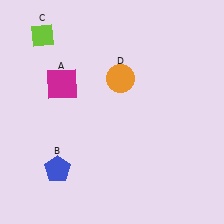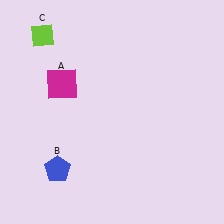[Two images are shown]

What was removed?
The orange circle (D) was removed in Image 2.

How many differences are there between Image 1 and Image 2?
There is 1 difference between the two images.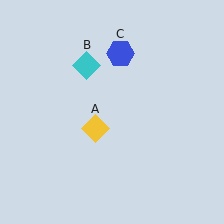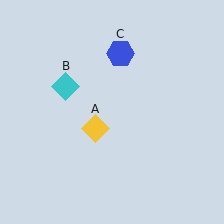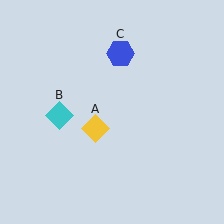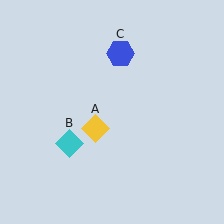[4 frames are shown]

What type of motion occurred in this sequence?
The cyan diamond (object B) rotated counterclockwise around the center of the scene.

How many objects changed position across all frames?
1 object changed position: cyan diamond (object B).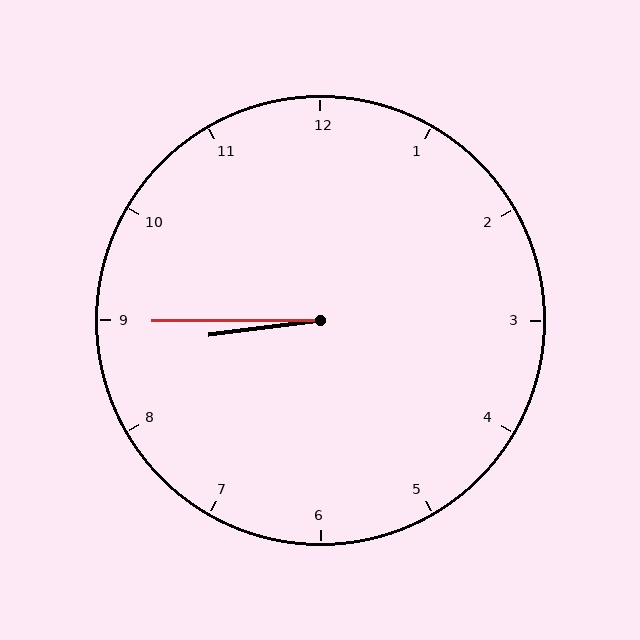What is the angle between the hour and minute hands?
Approximately 8 degrees.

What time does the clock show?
8:45.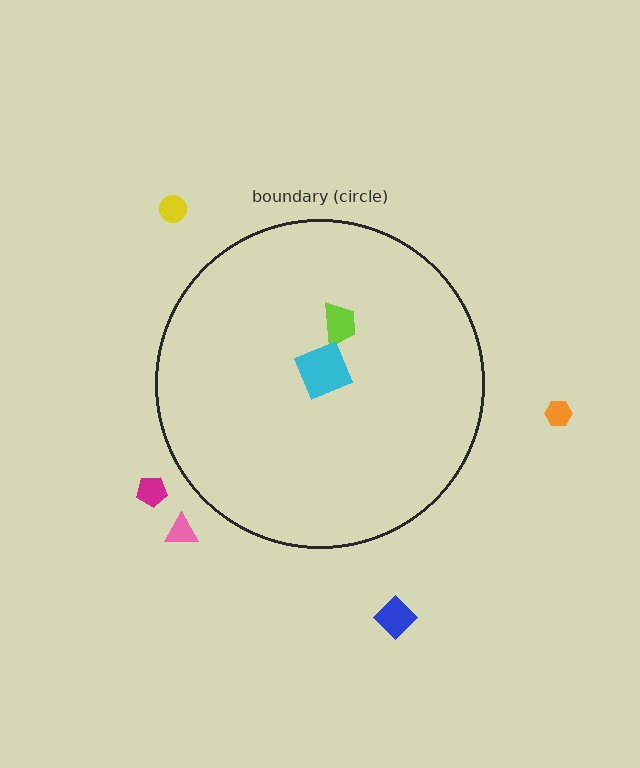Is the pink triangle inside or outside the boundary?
Outside.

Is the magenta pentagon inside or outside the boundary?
Outside.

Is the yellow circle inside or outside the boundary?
Outside.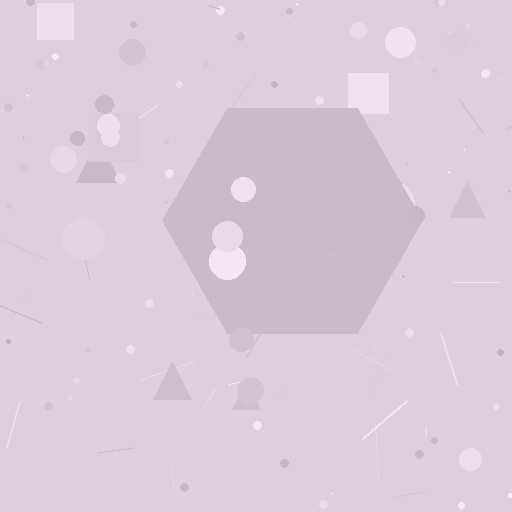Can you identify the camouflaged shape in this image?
The camouflaged shape is a hexagon.